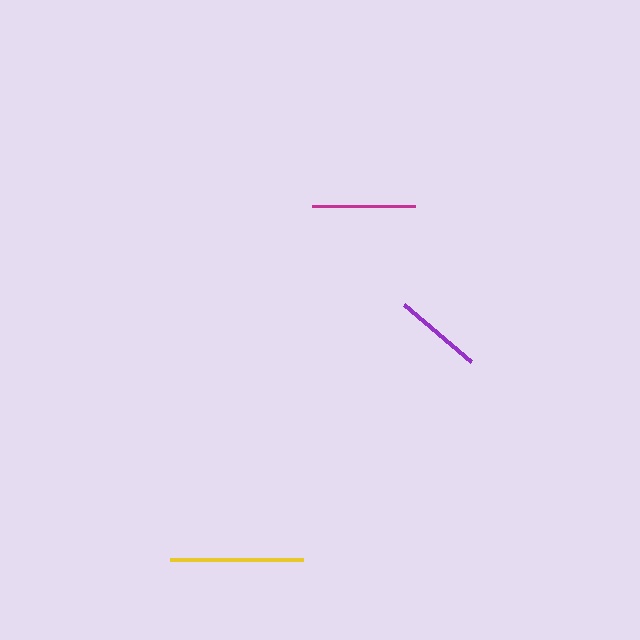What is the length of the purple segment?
The purple segment is approximately 88 pixels long.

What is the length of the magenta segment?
The magenta segment is approximately 104 pixels long.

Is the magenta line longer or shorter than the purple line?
The magenta line is longer than the purple line.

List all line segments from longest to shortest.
From longest to shortest: yellow, magenta, purple.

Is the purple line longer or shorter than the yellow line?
The yellow line is longer than the purple line.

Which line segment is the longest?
The yellow line is the longest at approximately 133 pixels.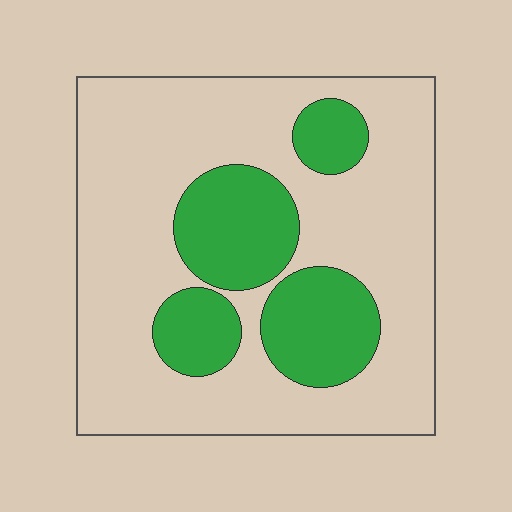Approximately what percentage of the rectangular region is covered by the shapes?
Approximately 25%.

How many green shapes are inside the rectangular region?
4.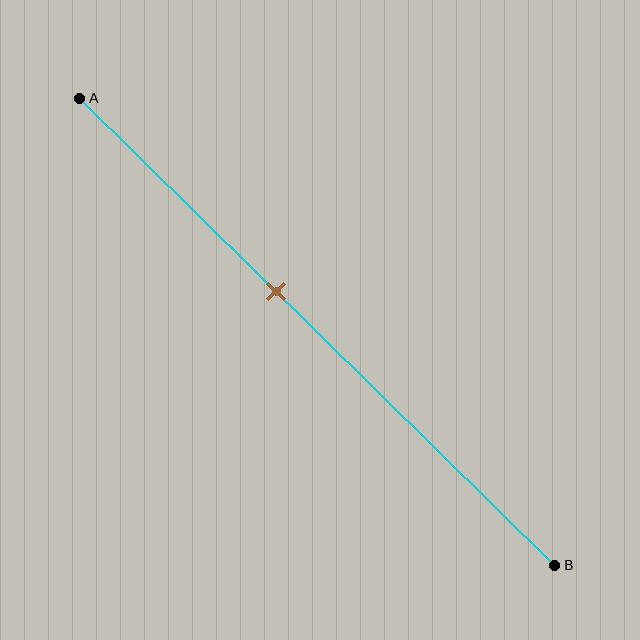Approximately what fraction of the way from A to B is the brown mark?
The brown mark is approximately 40% of the way from A to B.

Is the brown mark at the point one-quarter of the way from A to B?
No, the mark is at about 40% from A, not at the 25% one-quarter point.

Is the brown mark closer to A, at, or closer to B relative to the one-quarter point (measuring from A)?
The brown mark is closer to point B than the one-quarter point of segment AB.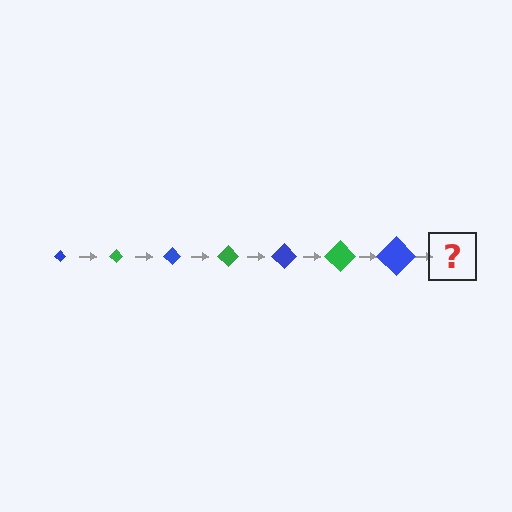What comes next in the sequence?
The next element should be a green diamond, larger than the previous one.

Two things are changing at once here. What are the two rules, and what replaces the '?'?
The two rules are that the diamond grows larger each step and the color cycles through blue and green. The '?' should be a green diamond, larger than the previous one.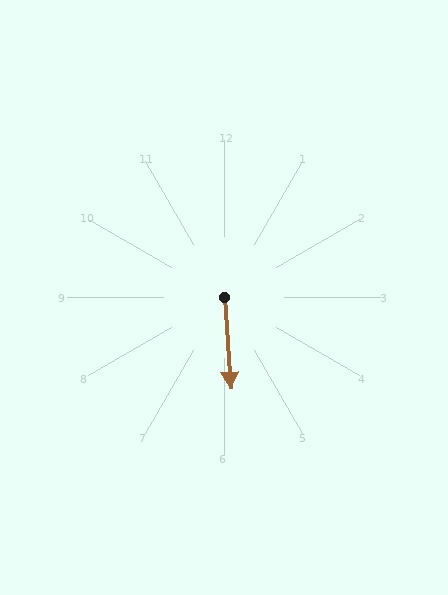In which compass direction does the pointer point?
South.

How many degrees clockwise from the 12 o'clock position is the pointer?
Approximately 176 degrees.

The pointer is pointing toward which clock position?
Roughly 6 o'clock.